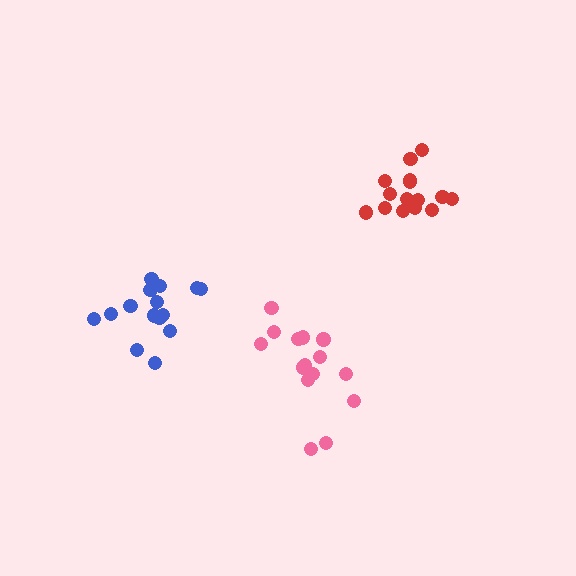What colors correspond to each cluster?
The clusters are colored: pink, blue, red.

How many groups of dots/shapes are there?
There are 3 groups.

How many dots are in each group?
Group 1: 15 dots, Group 2: 16 dots, Group 3: 15 dots (46 total).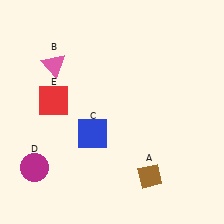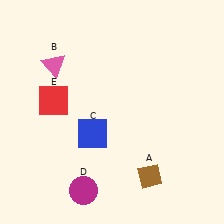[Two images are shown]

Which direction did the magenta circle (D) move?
The magenta circle (D) moved right.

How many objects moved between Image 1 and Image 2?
1 object moved between the two images.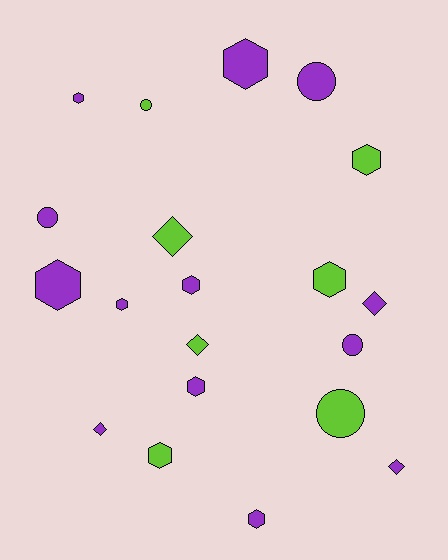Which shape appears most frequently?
Hexagon, with 10 objects.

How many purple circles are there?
There are 3 purple circles.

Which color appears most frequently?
Purple, with 13 objects.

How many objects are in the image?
There are 20 objects.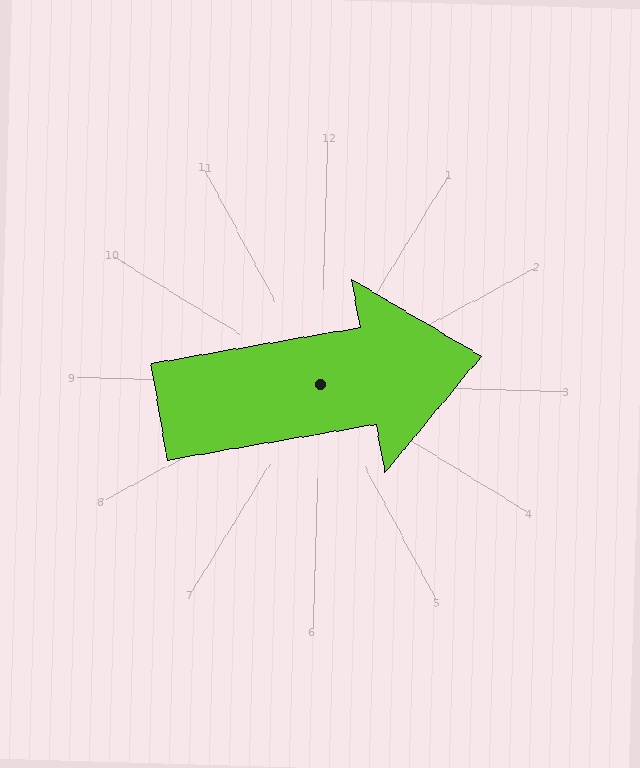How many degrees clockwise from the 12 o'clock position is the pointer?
Approximately 78 degrees.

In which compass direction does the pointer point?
East.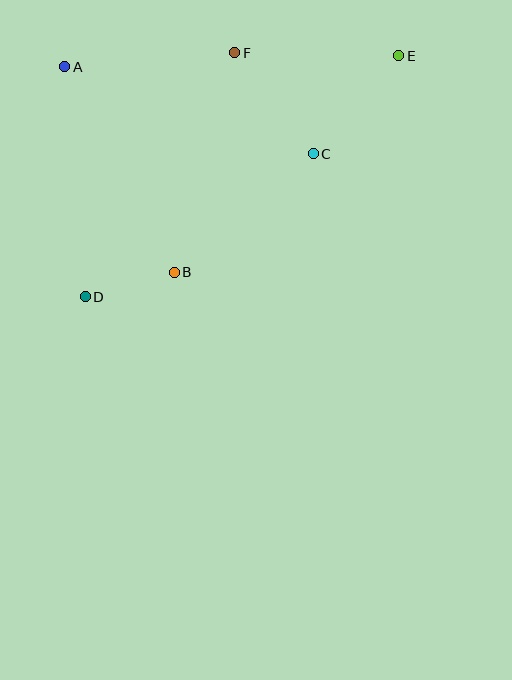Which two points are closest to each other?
Points B and D are closest to each other.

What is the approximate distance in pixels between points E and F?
The distance between E and F is approximately 164 pixels.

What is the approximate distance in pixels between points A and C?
The distance between A and C is approximately 263 pixels.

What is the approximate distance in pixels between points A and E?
The distance between A and E is approximately 334 pixels.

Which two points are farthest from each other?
Points D and E are farthest from each other.